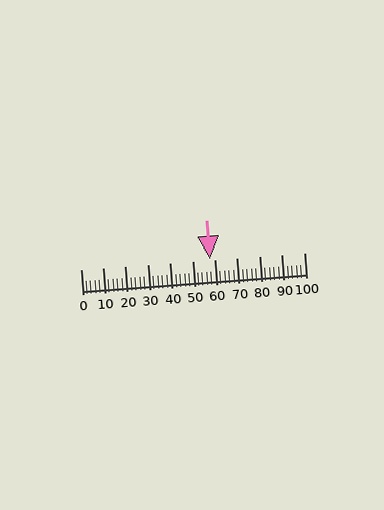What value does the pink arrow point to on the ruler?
The pink arrow points to approximately 58.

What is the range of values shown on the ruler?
The ruler shows values from 0 to 100.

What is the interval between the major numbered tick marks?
The major tick marks are spaced 10 units apart.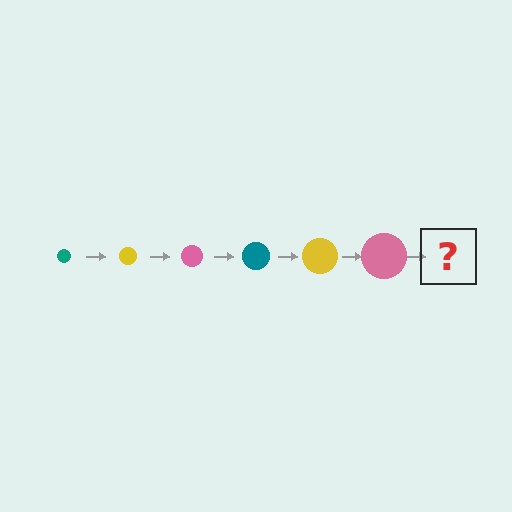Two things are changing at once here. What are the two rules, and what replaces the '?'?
The two rules are that the circle grows larger each step and the color cycles through teal, yellow, and pink. The '?' should be a teal circle, larger than the previous one.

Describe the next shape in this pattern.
It should be a teal circle, larger than the previous one.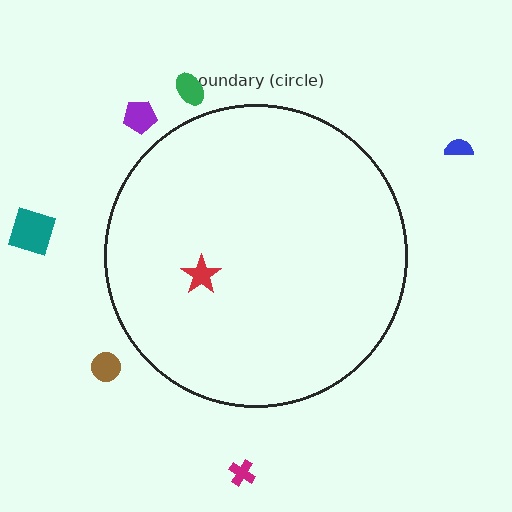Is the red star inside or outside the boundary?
Inside.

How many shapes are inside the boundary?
1 inside, 6 outside.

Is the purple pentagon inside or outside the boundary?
Outside.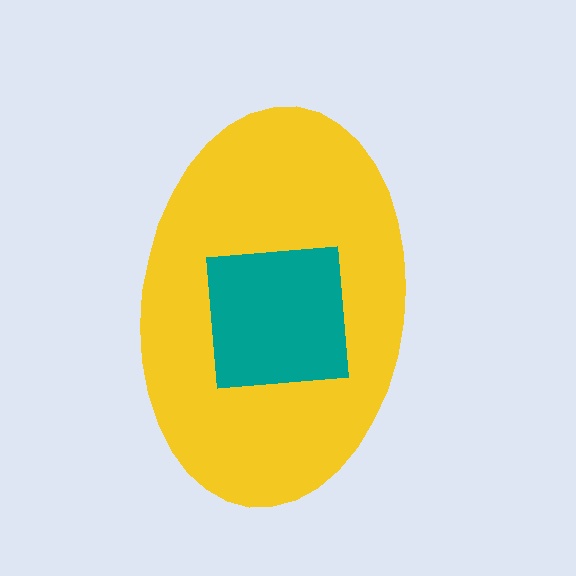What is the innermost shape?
The teal square.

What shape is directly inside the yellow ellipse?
The teal square.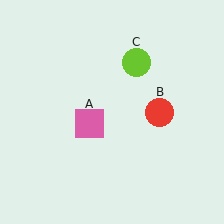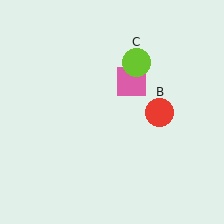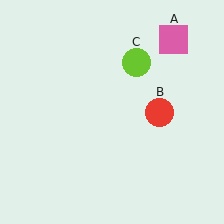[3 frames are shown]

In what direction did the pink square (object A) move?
The pink square (object A) moved up and to the right.